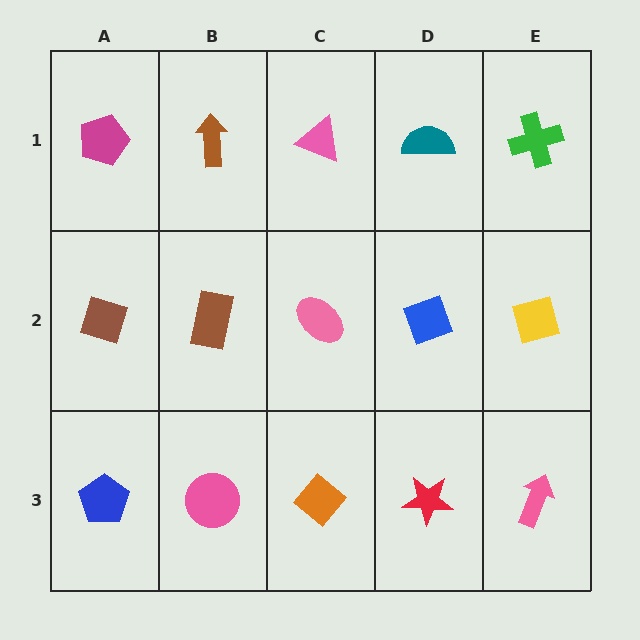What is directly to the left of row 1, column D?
A pink triangle.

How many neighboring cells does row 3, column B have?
3.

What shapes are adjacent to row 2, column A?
A magenta pentagon (row 1, column A), a blue pentagon (row 3, column A), a brown rectangle (row 2, column B).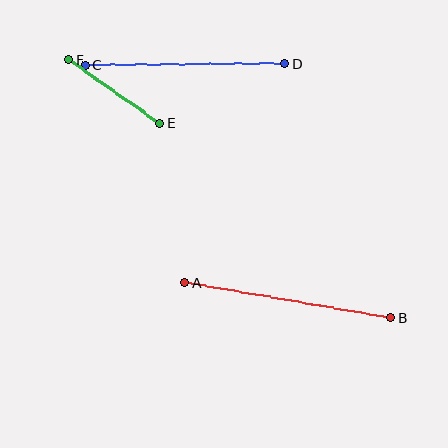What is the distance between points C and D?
The distance is approximately 200 pixels.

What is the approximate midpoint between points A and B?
The midpoint is at approximately (288, 300) pixels.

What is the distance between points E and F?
The distance is approximately 111 pixels.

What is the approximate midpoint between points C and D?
The midpoint is at approximately (185, 64) pixels.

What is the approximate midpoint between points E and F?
The midpoint is at approximately (114, 91) pixels.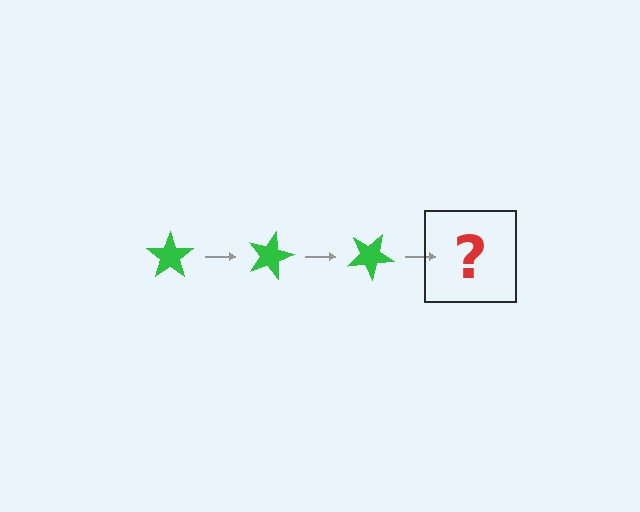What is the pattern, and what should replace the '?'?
The pattern is that the star rotates 15 degrees each step. The '?' should be a green star rotated 45 degrees.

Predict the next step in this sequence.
The next step is a green star rotated 45 degrees.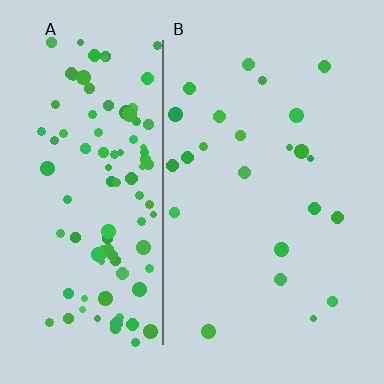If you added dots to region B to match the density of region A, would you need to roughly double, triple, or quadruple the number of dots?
Approximately quadruple.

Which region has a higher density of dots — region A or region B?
A (the left).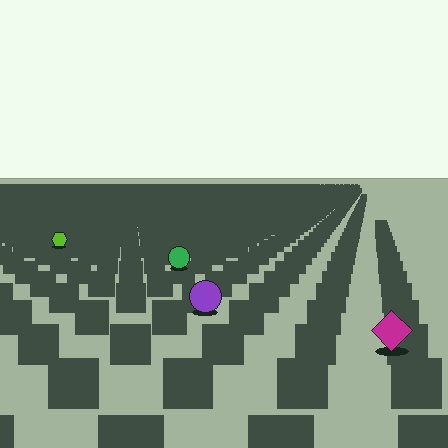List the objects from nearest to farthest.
From nearest to farthest: the magenta diamond, the purple circle, the green circle, the lime hexagon.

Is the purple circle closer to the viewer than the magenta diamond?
No. The magenta diamond is closer — you can tell from the texture gradient: the ground texture is coarser near it.